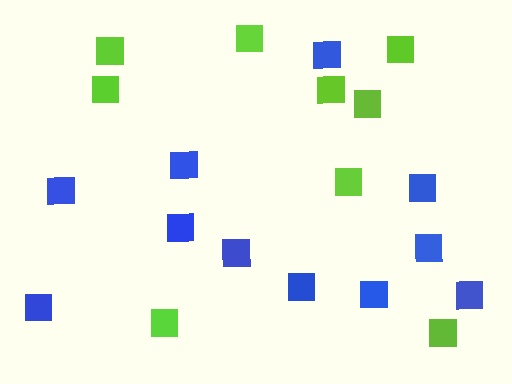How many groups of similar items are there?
There are 2 groups: one group of lime squares (9) and one group of blue squares (11).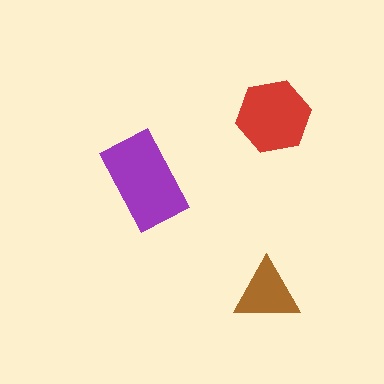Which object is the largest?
The purple rectangle.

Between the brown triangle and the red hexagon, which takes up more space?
The red hexagon.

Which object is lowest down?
The brown triangle is bottommost.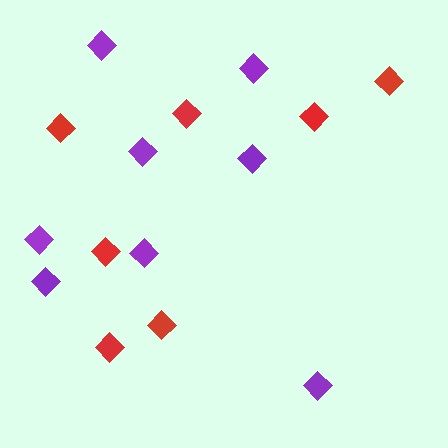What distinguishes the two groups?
There are 2 groups: one group of red diamonds (7) and one group of purple diamonds (8).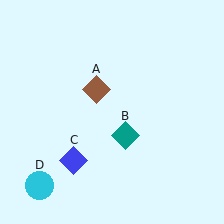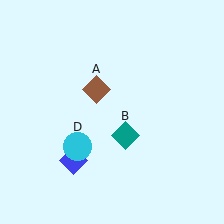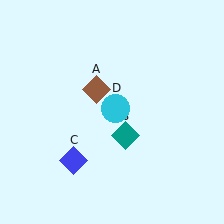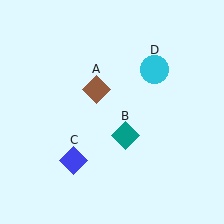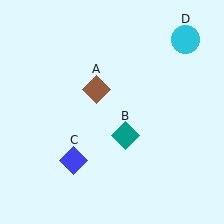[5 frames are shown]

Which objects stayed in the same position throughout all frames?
Brown diamond (object A) and teal diamond (object B) and blue diamond (object C) remained stationary.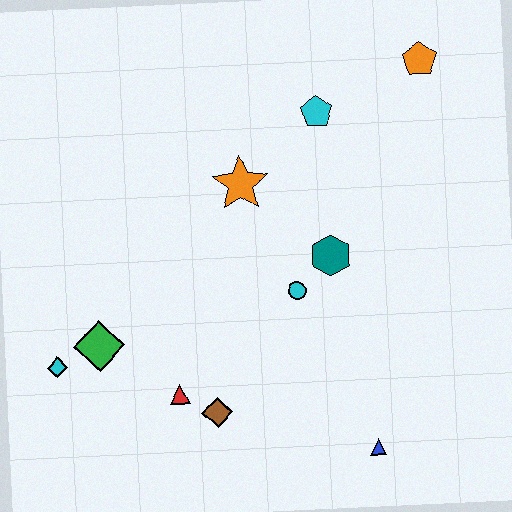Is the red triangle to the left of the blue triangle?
Yes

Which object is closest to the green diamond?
The cyan diamond is closest to the green diamond.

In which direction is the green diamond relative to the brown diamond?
The green diamond is to the left of the brown diamond.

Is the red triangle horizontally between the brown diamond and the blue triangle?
No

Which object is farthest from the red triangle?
The orange pentagon is farthest from the red triangle.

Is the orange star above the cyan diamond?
Yes